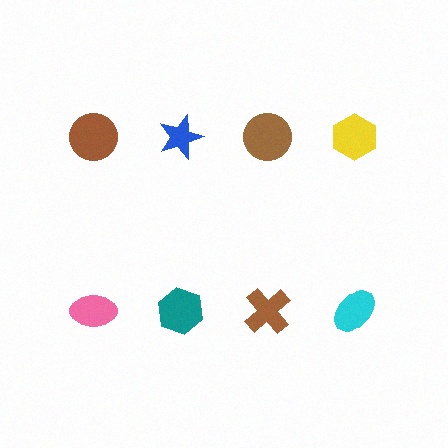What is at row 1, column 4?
A yellow hexagon.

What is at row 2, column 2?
A teal hexagon.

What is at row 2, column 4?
A cyan ellipse.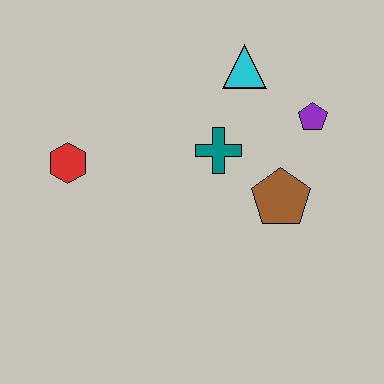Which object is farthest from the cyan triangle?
The red hexagon is farthest from the cyan triangle.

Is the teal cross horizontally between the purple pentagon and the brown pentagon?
No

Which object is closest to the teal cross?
The brown pentagon is closest to the teal cross.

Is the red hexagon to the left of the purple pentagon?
Yes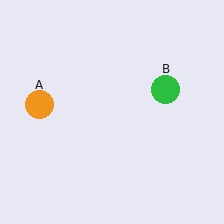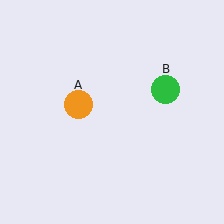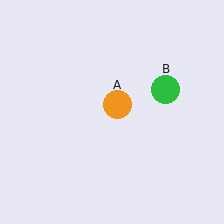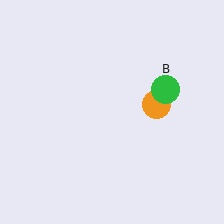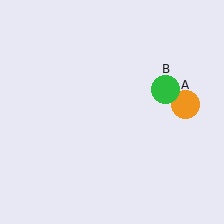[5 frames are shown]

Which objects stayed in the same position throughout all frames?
Green circle (object B) remained stationary.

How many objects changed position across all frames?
1 object changed position: orange circle (object A).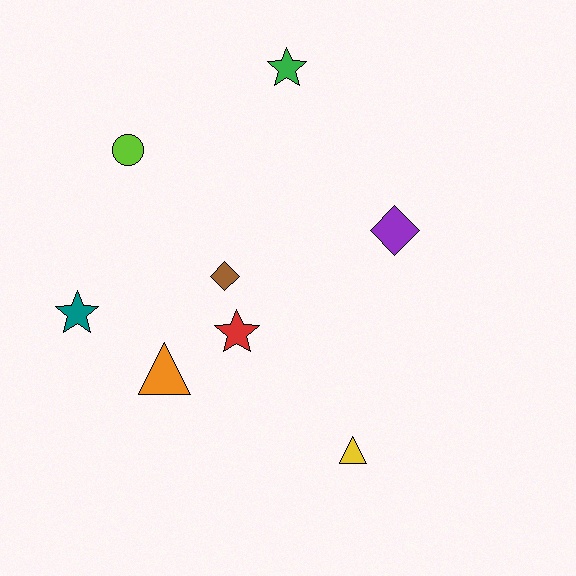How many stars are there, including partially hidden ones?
There are 3 stars.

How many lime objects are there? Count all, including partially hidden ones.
There is 1 lime object.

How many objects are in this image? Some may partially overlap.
There are 8 objects.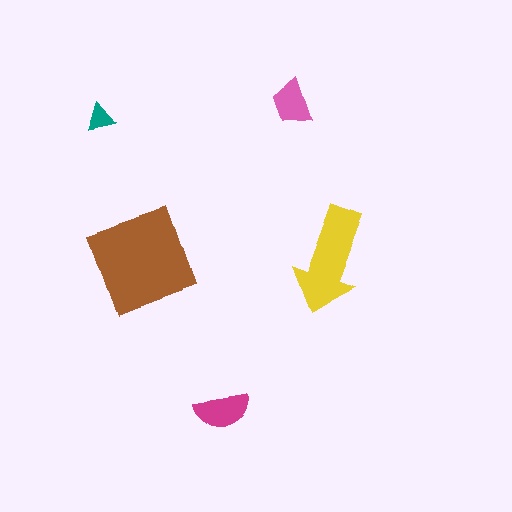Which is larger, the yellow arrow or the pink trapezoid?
The yellow arrow.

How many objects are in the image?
There are 5 objects in the image.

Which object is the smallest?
The teal triangle.